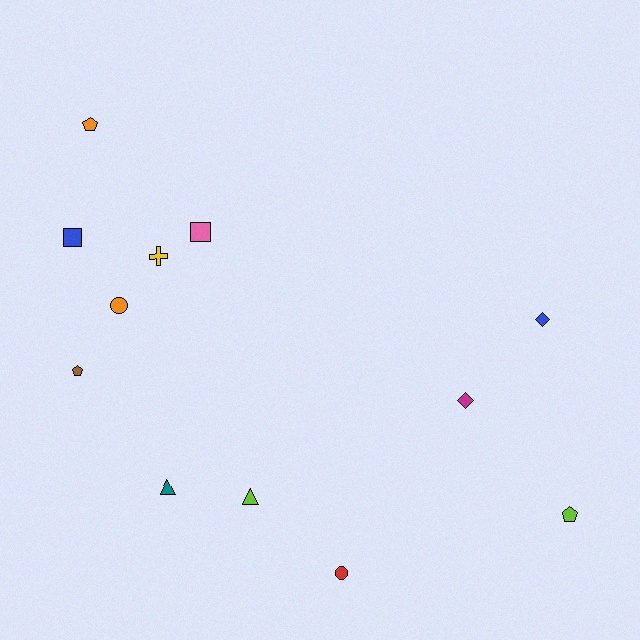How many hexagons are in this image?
There are no hexagons.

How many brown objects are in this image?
There is 1 brown object.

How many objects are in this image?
There are 12 objects.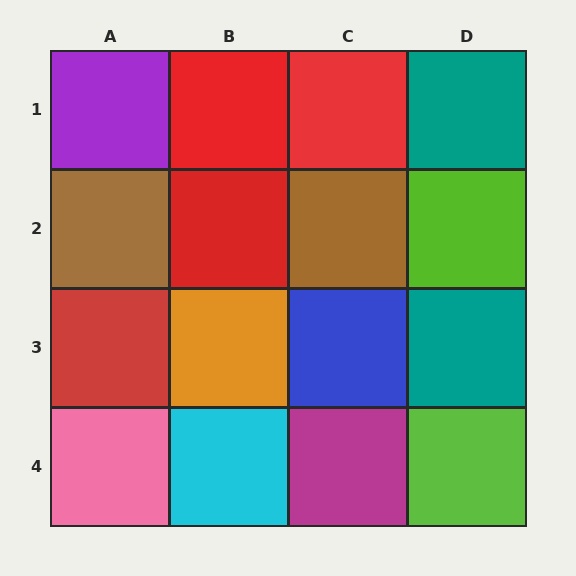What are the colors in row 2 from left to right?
Brown, red, brown, lime.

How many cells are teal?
2 cells are teal.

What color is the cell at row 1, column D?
Teal.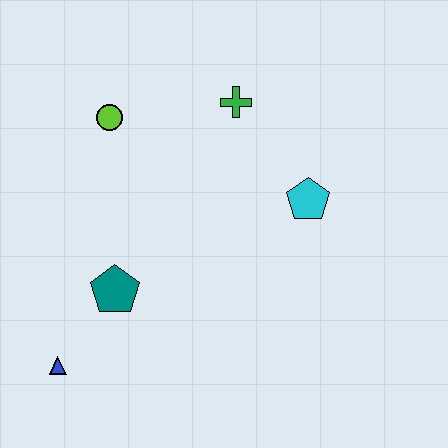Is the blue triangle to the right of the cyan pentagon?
No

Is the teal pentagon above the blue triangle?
Yes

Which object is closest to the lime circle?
The green cross is closest to the lime circle.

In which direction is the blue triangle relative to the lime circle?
The blue triangle is below the lime circle.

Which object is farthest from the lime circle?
The blue triangle is farthest from the lime circle.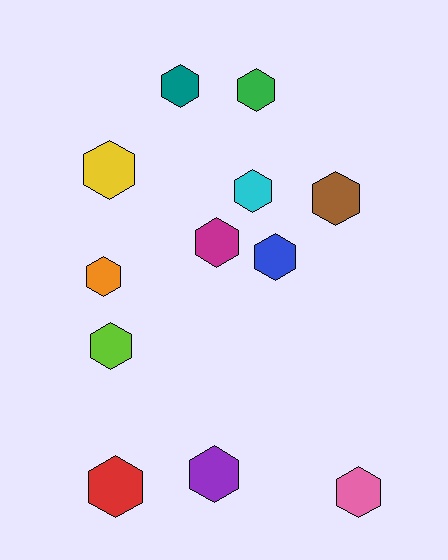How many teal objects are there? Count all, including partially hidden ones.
There is 1 teal object.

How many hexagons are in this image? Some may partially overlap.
There are 12 hexagons.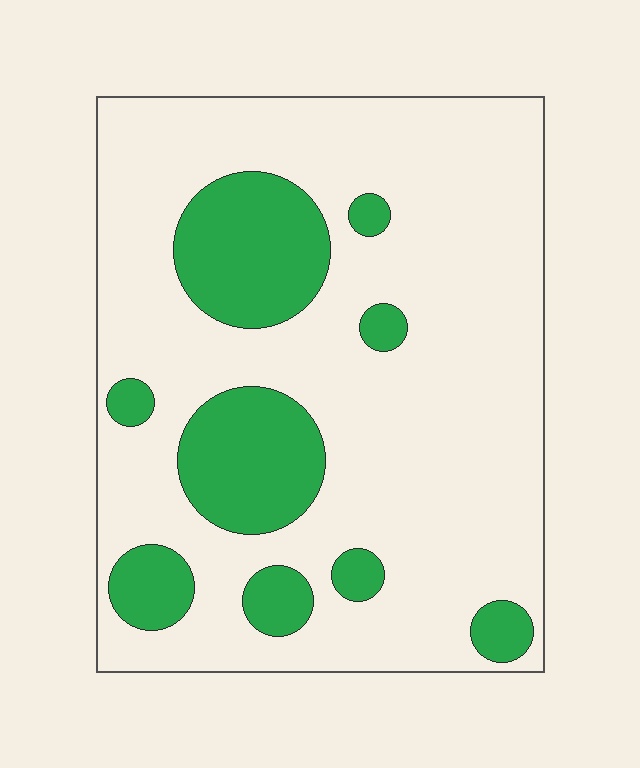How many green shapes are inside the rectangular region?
9.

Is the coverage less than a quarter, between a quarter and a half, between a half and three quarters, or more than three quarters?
Less than a quarter.